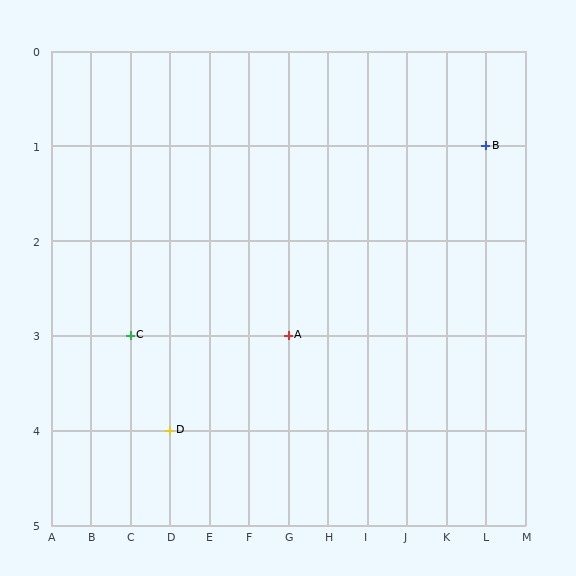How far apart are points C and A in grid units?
Points C and A are 4 columns apart.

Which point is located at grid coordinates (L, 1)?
Point B is at (L, 1).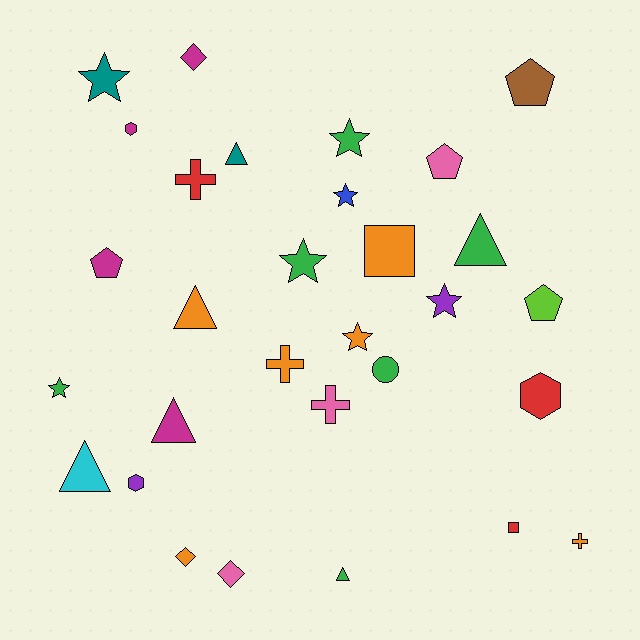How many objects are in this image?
There are 30 objects.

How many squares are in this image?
There are 2 squares.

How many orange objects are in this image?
There are 6 orange objects.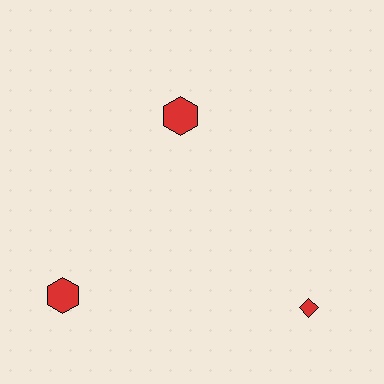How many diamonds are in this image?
There is 1 diamond.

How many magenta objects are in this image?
There are no magenta objects.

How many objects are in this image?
There are 3 objects.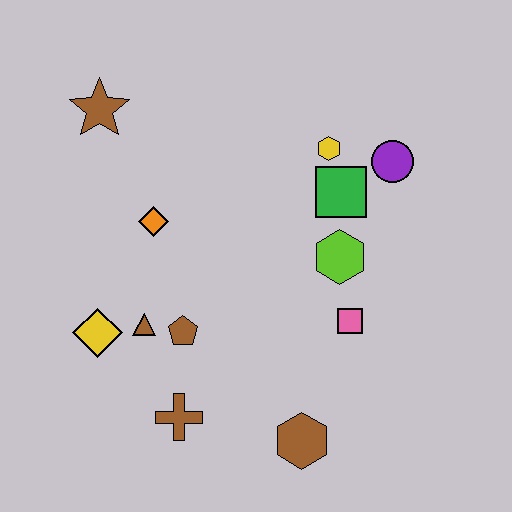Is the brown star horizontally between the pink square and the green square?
No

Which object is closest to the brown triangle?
The brown pentagon is closest to the brown triangle.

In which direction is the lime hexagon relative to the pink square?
The lime hexagon is above the pink square.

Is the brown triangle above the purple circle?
No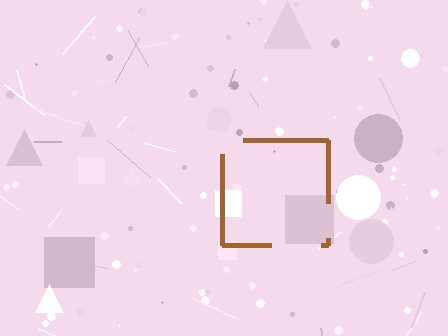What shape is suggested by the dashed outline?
The dashed outline suggests a square.